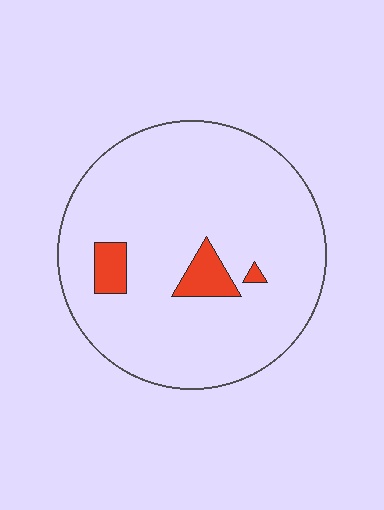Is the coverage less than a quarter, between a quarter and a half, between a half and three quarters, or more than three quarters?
Less than a quarter.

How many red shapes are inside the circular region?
3.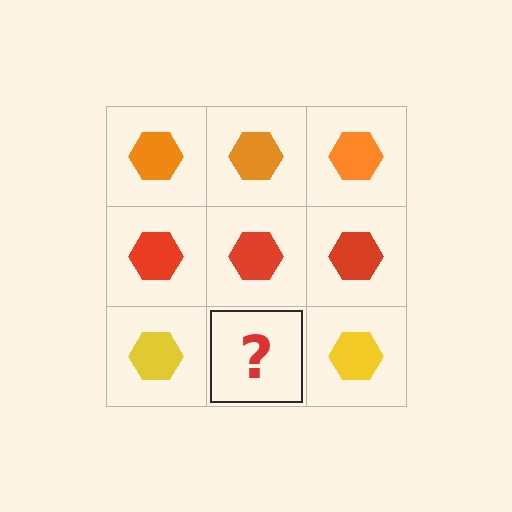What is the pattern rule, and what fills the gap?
The rule is that each row has a consistent color. The gap should be filled with a yellow hexagon.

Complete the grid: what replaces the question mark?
The question mark should be replaced with a yellow hexagon.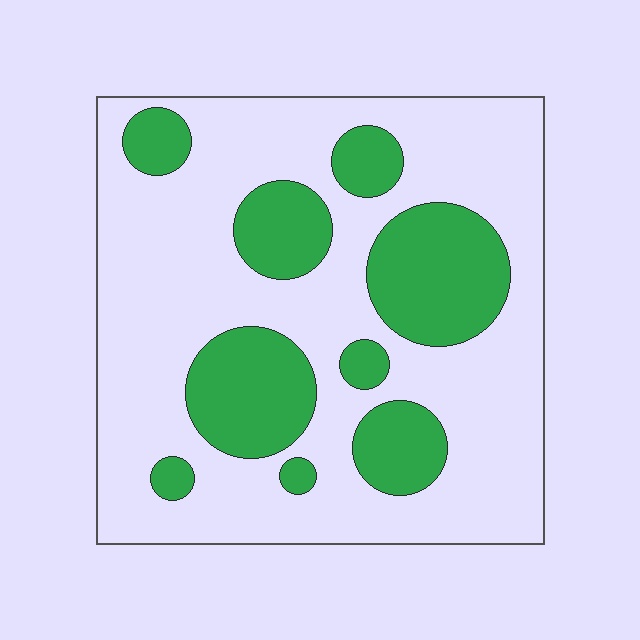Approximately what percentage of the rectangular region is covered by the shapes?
Approximately 30%.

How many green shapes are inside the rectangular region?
9.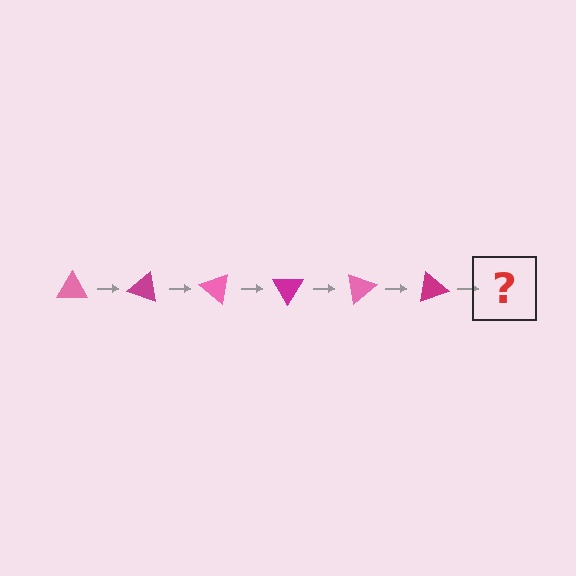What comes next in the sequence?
The next element should be a pink triangle, rotated 120 degrees from the start.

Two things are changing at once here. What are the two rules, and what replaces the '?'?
The two rules are that it rotates 20 degrees each step and the color cycles through pink and magenta. The '?' should be a pink triangle, rotated 120 degrees from the start.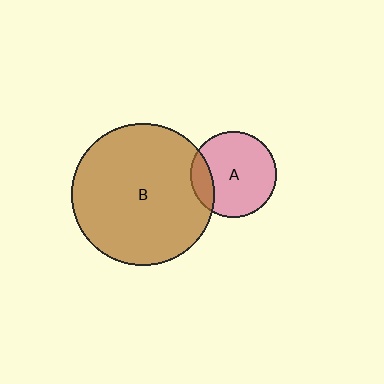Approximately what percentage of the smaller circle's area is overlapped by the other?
Approximately 15%.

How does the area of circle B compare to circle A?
Approximately 2.8 times.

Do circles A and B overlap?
Yes.